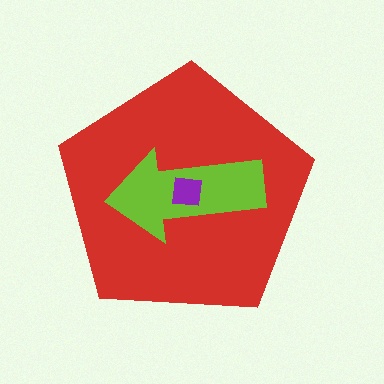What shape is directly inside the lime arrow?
The purple square.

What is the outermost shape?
The red pentagon.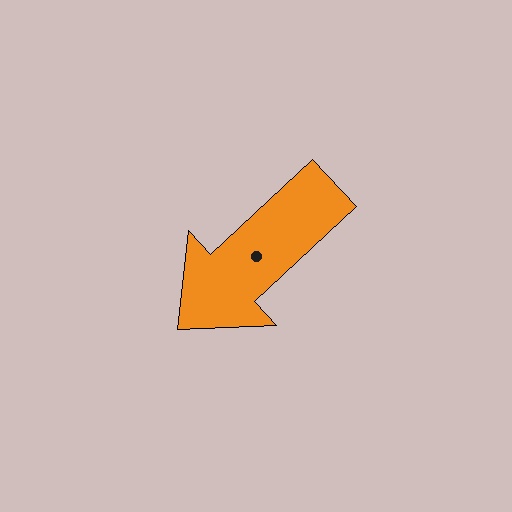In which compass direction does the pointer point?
Southwest.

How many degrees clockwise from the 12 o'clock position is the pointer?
Approximately 227 degrees.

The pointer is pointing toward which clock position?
Roughly 8 o'clock.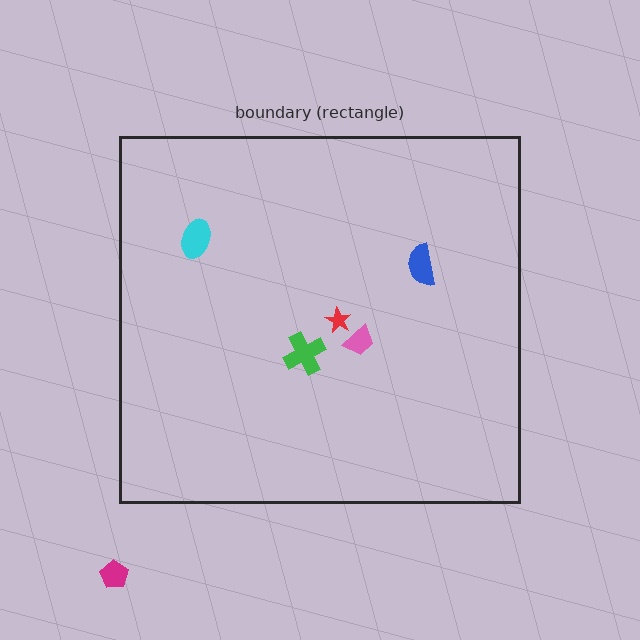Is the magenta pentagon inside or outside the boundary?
Outside.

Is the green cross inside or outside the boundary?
Inside.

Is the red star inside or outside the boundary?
Inside.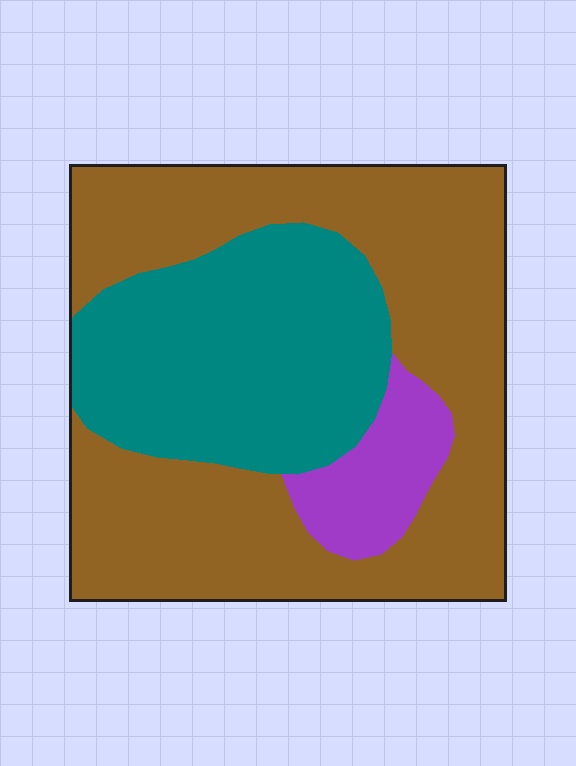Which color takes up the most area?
Brown, at roughly 60%.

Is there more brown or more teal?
Brown.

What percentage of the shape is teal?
Teal covers 33% of the shape.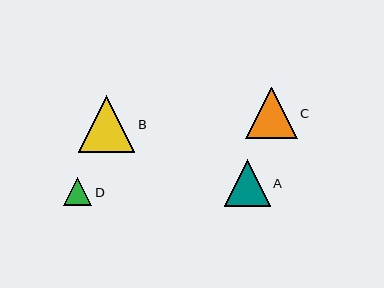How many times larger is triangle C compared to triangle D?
Triangle C is approximately 1.9 times the size of triangle D.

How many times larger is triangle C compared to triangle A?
Triangle C is approximately 1.1 times the size of triangle A.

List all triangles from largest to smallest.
From largest to smallest: B, C, A, D.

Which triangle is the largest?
Triangle B is the largest with a size of approximately 56 pixels.